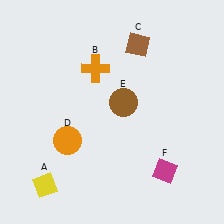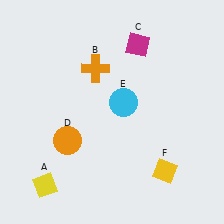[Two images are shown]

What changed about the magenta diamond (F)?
In Image 1, F is magenta. In Image 2, it changed to yellow.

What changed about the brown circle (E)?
In Image 1, E is brown. In Image 2, it changed to cyan.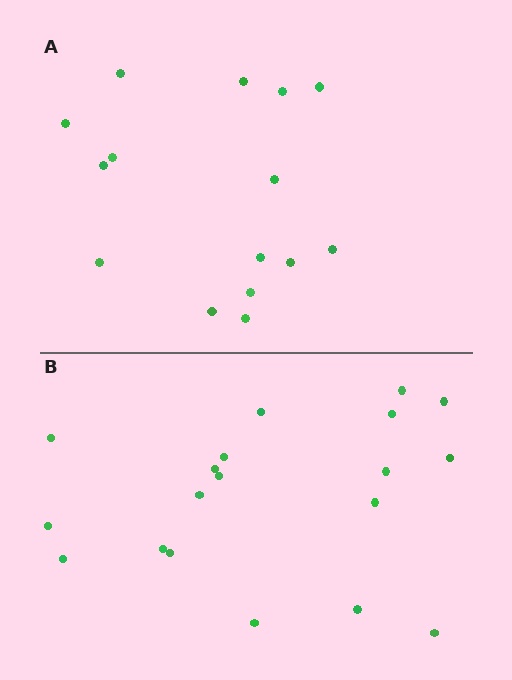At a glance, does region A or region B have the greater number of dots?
Region B (the bottom region) has more dots.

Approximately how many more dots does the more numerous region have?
Region B has about 4 more dots than region A.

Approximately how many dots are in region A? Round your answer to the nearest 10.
About 20 dots. (The exact count is 15, which rounds to 20.)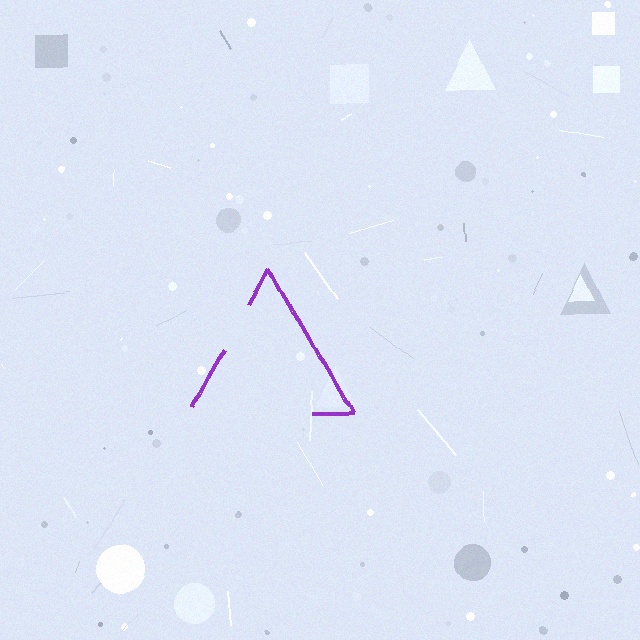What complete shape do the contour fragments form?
The contour fragments form a triangle.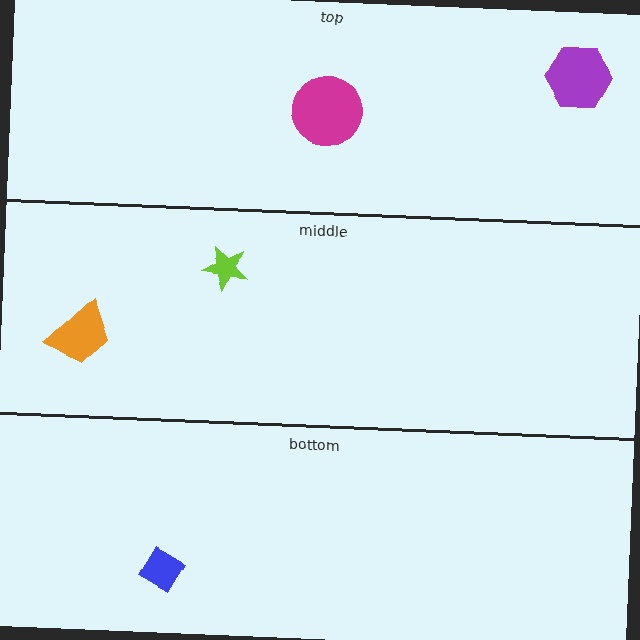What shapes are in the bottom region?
The blue diamond.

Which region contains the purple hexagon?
The top region.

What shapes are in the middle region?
The orange trapezoid, the lime star.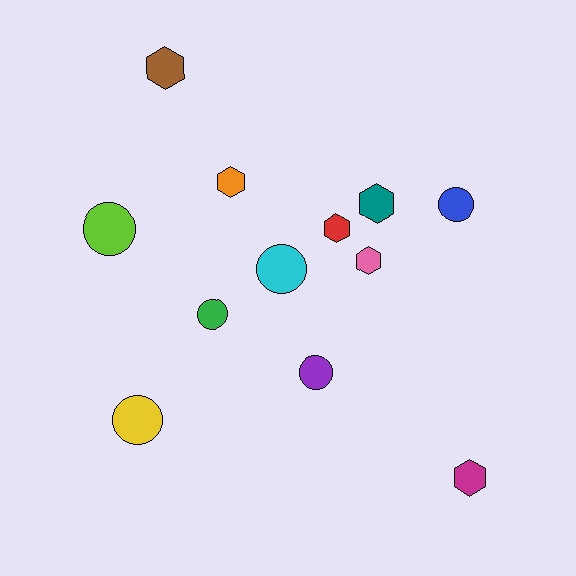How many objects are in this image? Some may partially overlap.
There are 12 objects.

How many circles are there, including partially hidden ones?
There are 6 circles.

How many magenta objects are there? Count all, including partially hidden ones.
There is 1 magenta object.